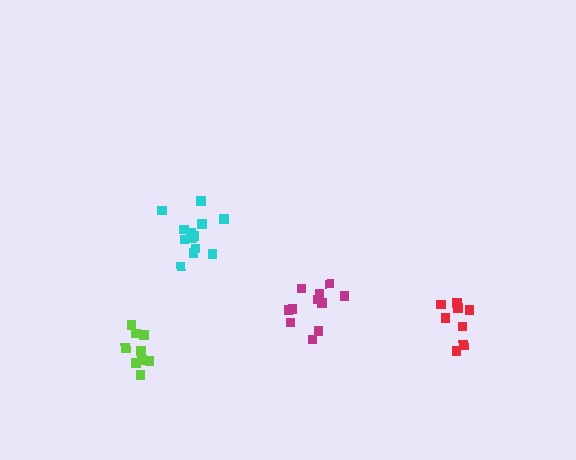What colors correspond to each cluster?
The clusters are colored: lime, magenta, red, cyan.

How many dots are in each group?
Group 1: 9 dots, Group 2: 11 dots, Group 3: 8 dots, Group 4: 13 dots (41 total).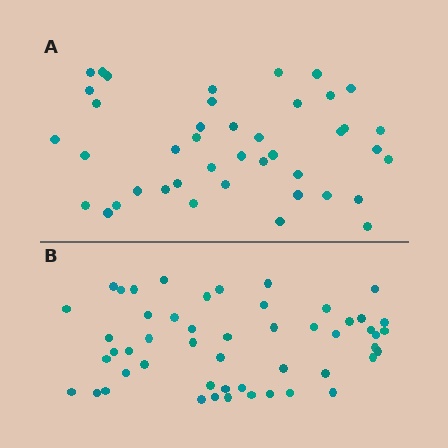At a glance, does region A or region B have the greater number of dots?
Region B (the bottom region) has more dots.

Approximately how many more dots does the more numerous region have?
Region B has roughly 8 or so more dots than region A.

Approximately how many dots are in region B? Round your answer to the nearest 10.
About 50 dots. (The exact count is 51, which rounds to 50.)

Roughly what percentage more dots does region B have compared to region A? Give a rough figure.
About 20% more.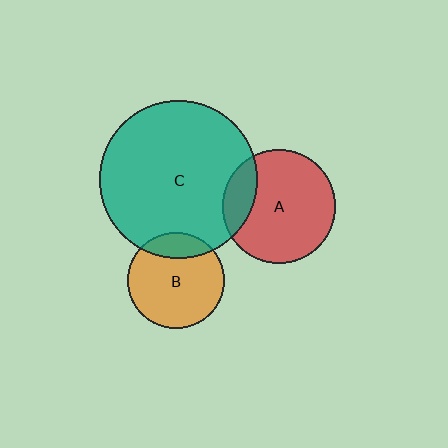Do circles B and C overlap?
Yes.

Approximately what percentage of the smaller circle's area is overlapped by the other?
Approximately 20%.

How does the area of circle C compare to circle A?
Approximately 2.0 times.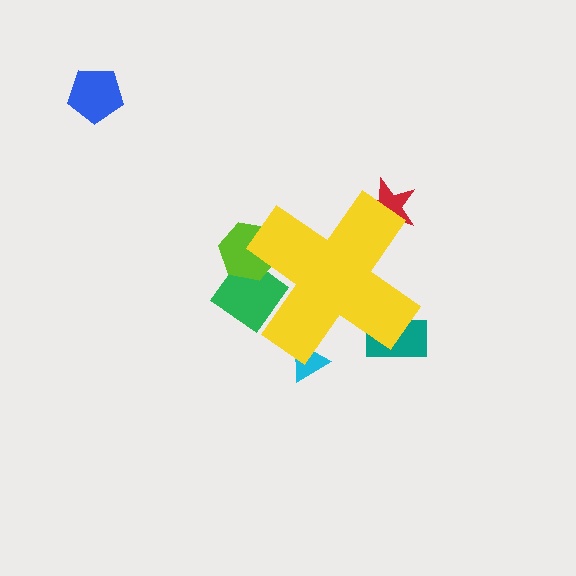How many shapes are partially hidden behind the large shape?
5 shapes are partially hidden.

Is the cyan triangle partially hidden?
Yes, the cyan triangle is partially hidden behind the yellow cross.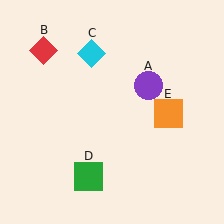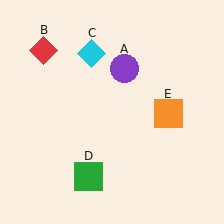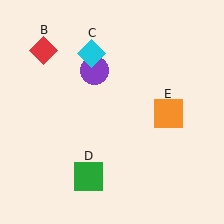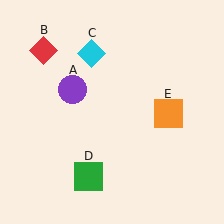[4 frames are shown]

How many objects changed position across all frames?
1 object changed position: purple circle (object A).